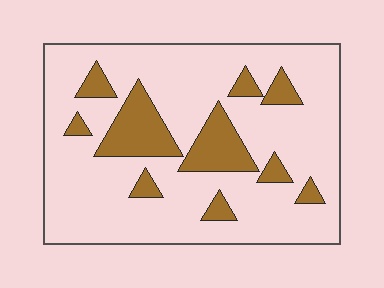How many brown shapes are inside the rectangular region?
10.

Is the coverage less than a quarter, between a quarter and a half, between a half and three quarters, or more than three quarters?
Less than a quarter.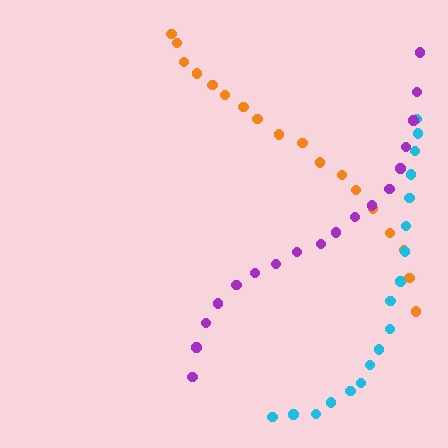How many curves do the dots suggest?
There are 3 distinct paths.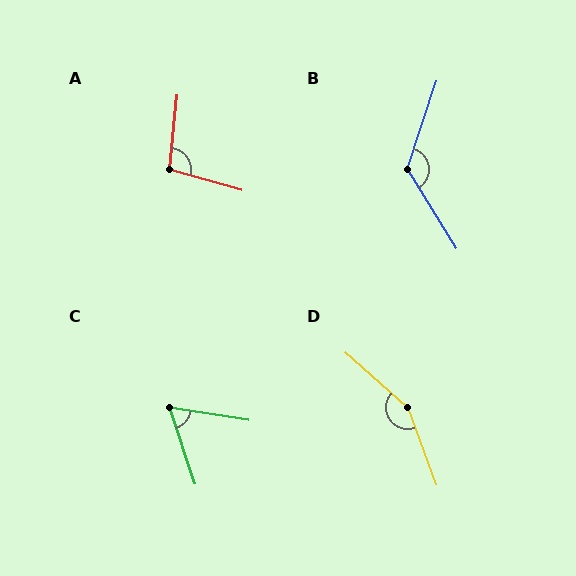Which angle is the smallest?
C, at approximately 63 degrees.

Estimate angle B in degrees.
Approximately 130 degrees.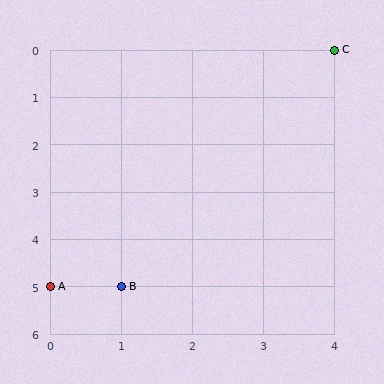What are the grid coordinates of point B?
Point B is at grid coordinates (1, 5).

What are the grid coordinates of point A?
Point A is at grid coordinates (0, 5).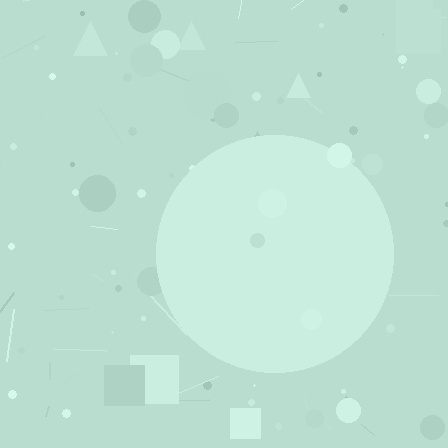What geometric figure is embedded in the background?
A circle is embedded in the background.